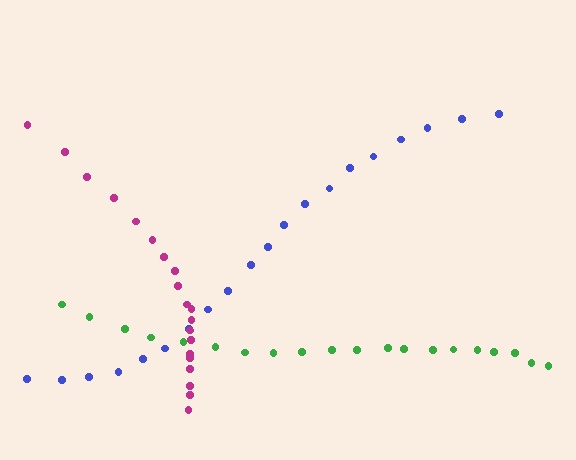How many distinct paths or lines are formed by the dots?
There are 3 distinct paths.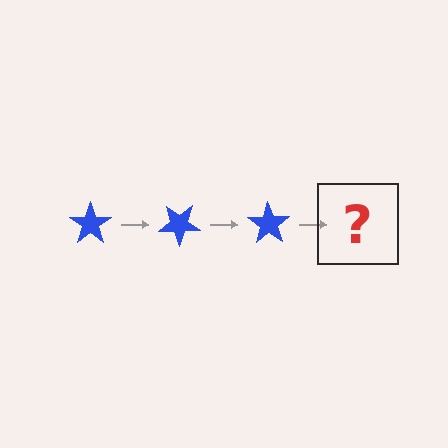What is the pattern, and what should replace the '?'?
The pattern is that the star rotates 35 degrees each step. The '?' should be a blue star rotated 105 degrees.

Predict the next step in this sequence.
The next step is a blue star rotated 105 degrees.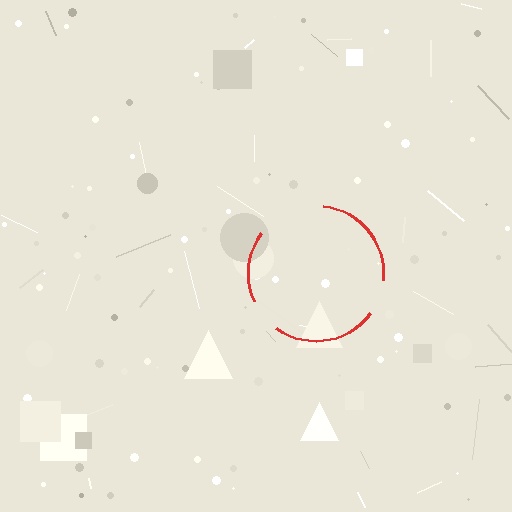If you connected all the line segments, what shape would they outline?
They would outline a circle.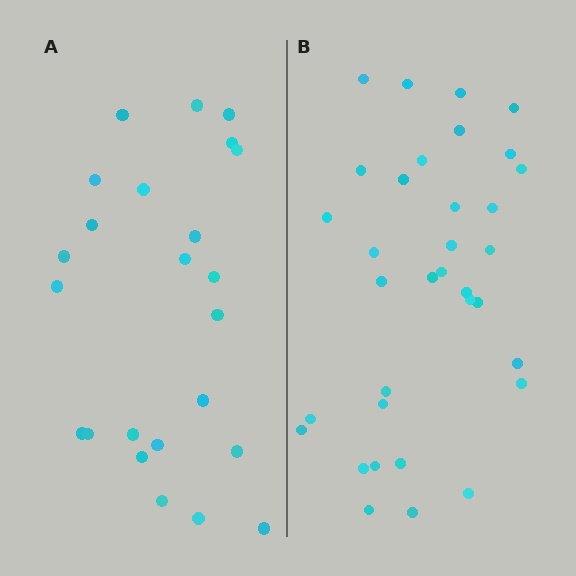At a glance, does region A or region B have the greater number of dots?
Region B (the right region) has more dots.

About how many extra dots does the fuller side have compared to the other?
Region B has roughly 10 or so more dots than region A.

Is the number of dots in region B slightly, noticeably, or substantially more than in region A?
Region B has noticeably more, but not dramatically so. The ratio is roughly 1.4 to 1.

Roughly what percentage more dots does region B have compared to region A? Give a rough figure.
About 40% more.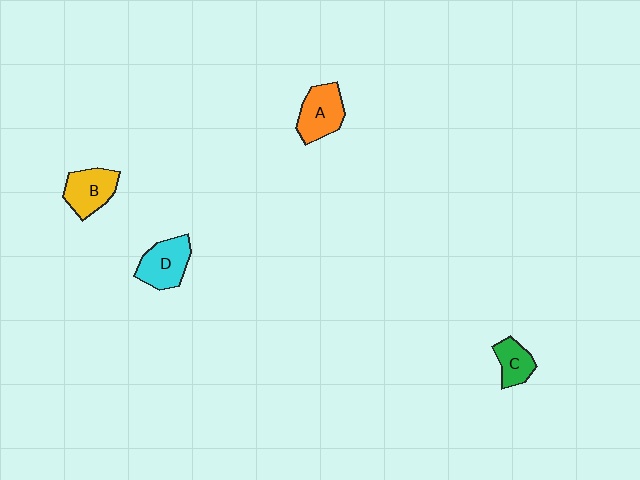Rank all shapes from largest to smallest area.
From largest to smallest: A (orange), D (cyan), B (yellow), C (green).